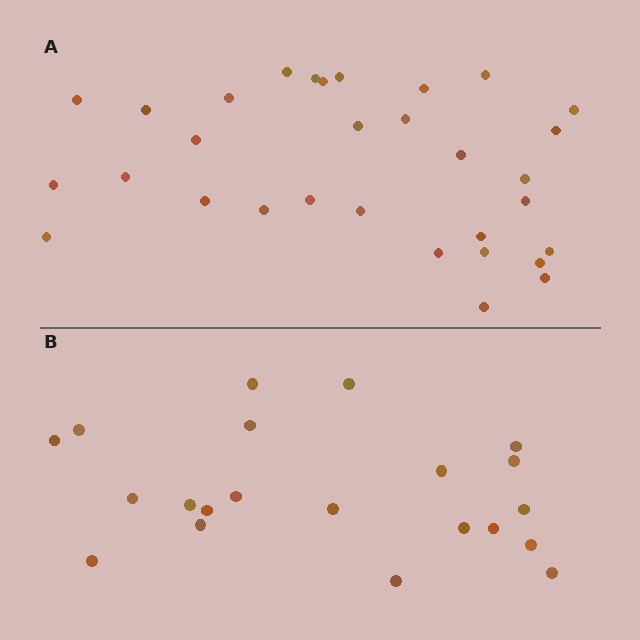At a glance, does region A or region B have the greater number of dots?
Region A (the top region) has more dots.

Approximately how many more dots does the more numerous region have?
Region A has roughly 10 or so more dots than region B.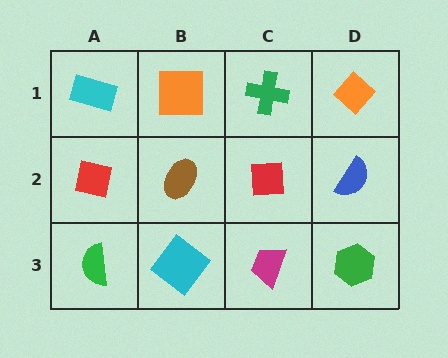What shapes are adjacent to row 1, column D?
A blue semicircle (row 2, column D), a green cross (row 1, column C).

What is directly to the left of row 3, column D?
A magenta trapezoid.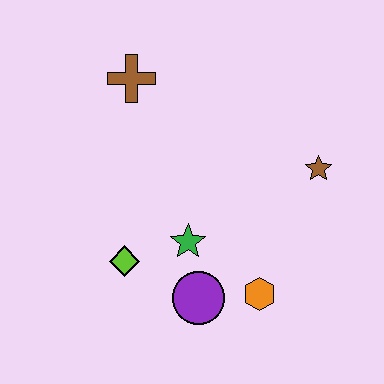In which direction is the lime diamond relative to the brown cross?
The lime diamond is below the brown cross.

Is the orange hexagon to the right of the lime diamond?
Yes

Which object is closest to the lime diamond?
The green star is closest to the lime diamond.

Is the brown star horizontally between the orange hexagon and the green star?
No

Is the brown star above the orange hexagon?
Yes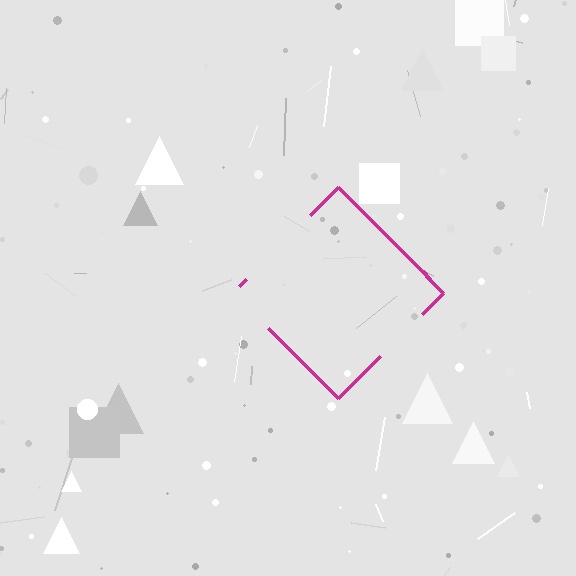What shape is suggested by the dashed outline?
The dashed outline suggests a diamond.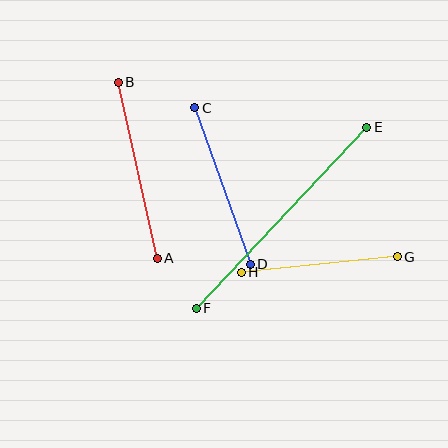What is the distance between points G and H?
The distance is approximately 157 pixels.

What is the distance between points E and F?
The distance is approximately 248 pixels.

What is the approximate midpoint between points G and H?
The midpoint is at approximately (319, 265) pixels.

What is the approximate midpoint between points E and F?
The midpoint is at approximately (281, 218) pixels.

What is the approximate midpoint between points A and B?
The midpoint is at approximately (138, 170) pixels.